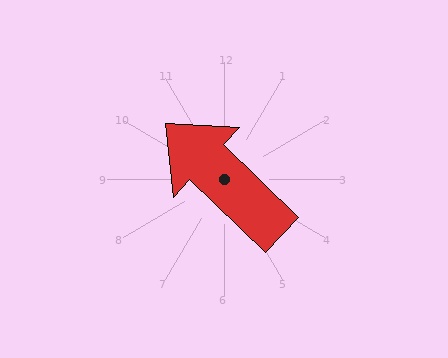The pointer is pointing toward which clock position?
Roughly 10 o'clock.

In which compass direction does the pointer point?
Northwest.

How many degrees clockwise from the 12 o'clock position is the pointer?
Approximately 314 degrees.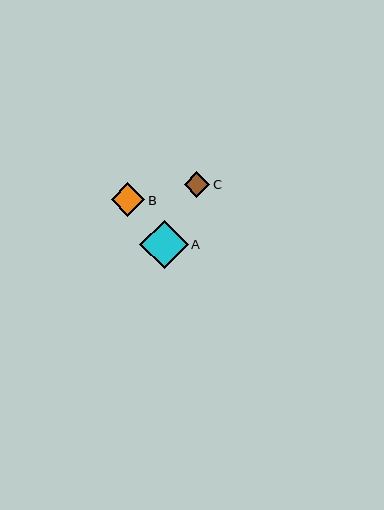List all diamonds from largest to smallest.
From largest to smallest: A, B, C.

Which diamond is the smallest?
Diamond C is the smallest with a size of approximately 26 pixels.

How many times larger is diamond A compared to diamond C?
Diamond A is approximately 1.9 times the size of diamond C.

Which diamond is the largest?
Diamond A is the largest with a size of approximately 48 pixels.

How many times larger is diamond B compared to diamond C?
Diamond B is approximately 1.3 times the size of diamond C.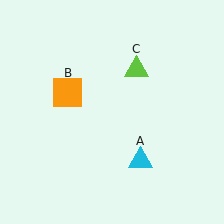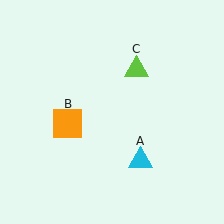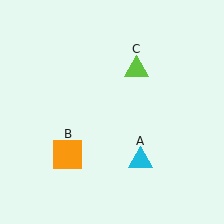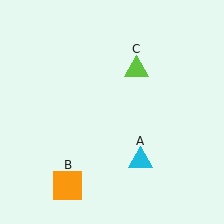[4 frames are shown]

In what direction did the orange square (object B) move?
The orange square (object B) moved down.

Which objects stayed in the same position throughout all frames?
Cyan triangle (object A) and lime triangle (object C) remained stationary.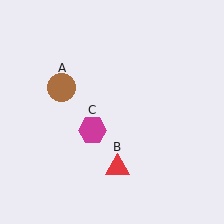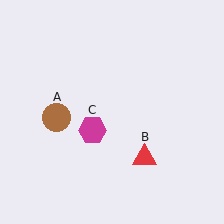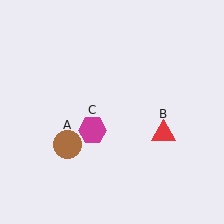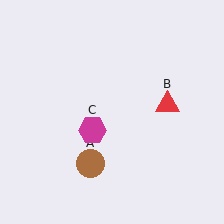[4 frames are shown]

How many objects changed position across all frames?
2 objects changed position: brown circle (object A), red triangle (object B).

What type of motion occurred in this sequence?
The brown circle (object A), red triangle (object B) rotated counterclockwise around the center of the scene.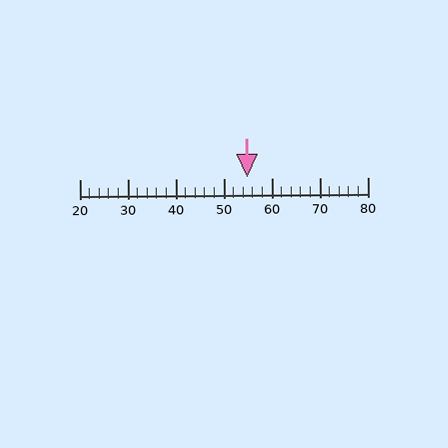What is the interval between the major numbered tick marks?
The major tick marks are spaced 10 units apart.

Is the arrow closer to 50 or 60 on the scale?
The arrow is closer to 50.